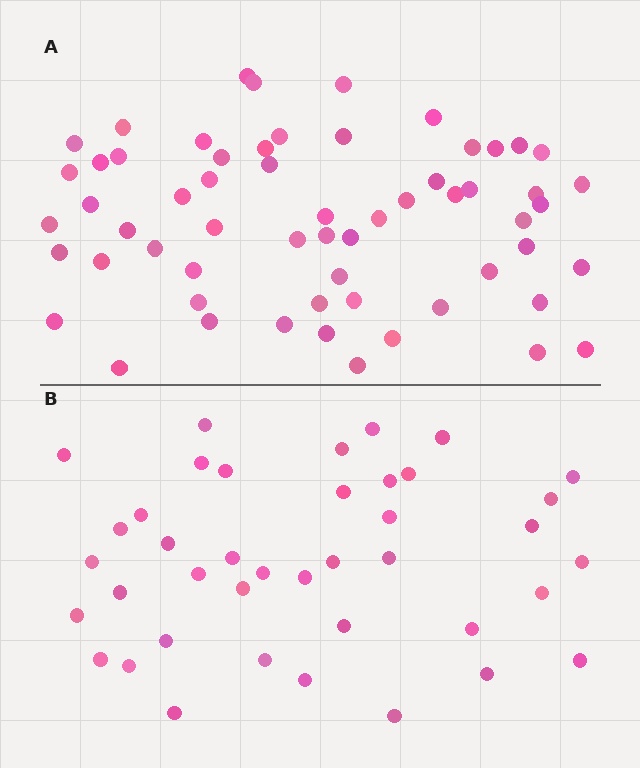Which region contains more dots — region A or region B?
Region A (the top region) has more dots.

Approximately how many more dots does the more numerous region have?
Region A has approximately 20 more dots than region B.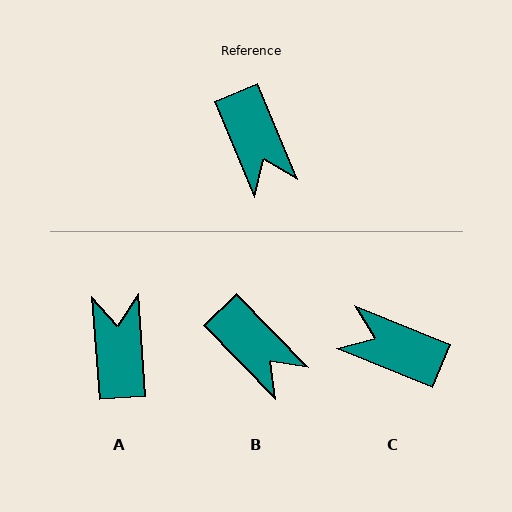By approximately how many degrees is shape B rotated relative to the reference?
Approximately 22 degrees counter-clockwise.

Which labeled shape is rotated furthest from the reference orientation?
A, about 161 degrees away.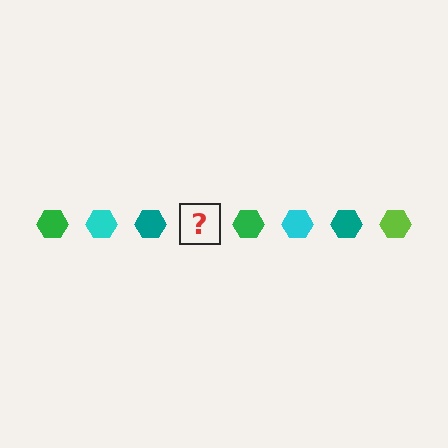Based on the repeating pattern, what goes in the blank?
The blank should be a lime hexagon.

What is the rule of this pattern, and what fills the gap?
The rule is that the pattern cycles through green, cyan, teal, lime hexagons. The gap should be filled with a lime hexagon.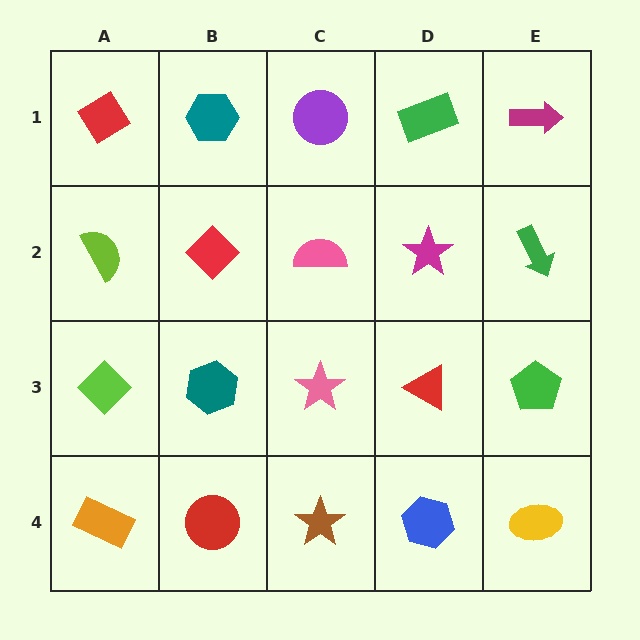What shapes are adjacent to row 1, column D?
A magenta star (row 2, column D), a purple circle (row 1, column C), a magenta arrow (row 1, column E).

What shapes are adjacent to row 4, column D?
A red triangle (row 3, column D), a brown star (row 4, column C), a yellow ellipse (row 4, column E).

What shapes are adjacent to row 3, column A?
A lime semicircle (row 2, column A), an orange rectangle (row 4, column A), a teal hexagon (row 3, column B).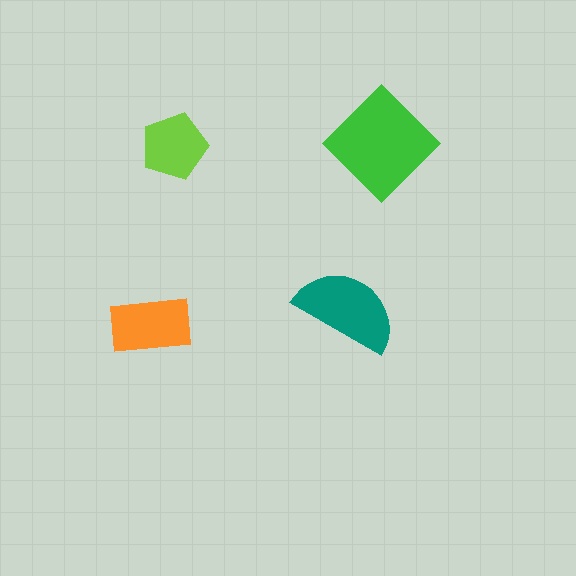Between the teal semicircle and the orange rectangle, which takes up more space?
The teal semicircle.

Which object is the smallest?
The lime pentagon.